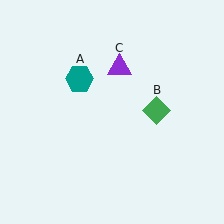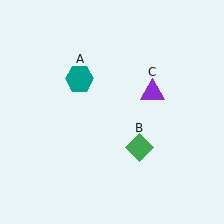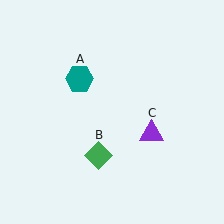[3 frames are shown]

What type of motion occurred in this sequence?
The green diamond (object B), purple triangle (object C) rotated clockwise around the center of the scene.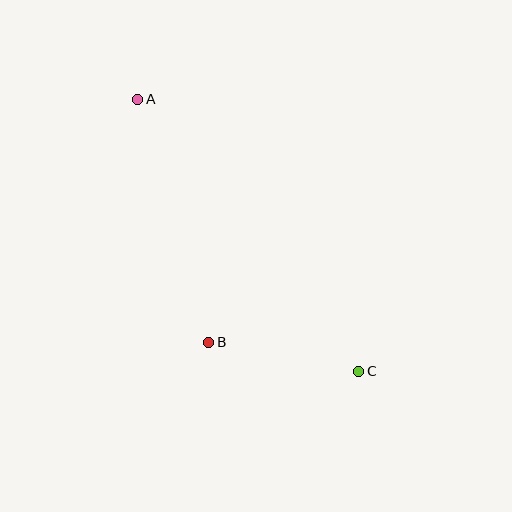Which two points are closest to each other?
Points B and C are closest to each other.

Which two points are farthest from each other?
Points A and C are farthest from each other.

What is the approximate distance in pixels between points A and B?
The distance between A and B is approximately 253 pixels.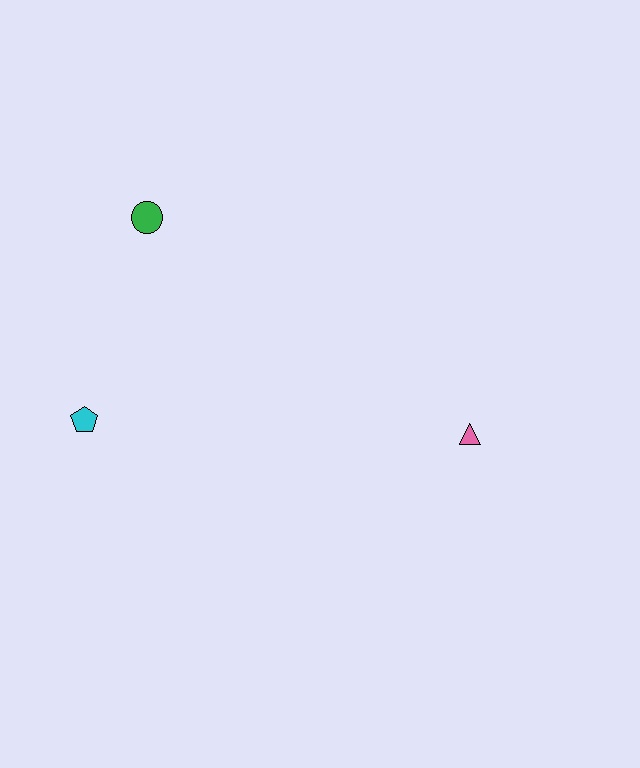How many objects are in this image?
There are 3 objects.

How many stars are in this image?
There are no stars.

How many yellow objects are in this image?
There are no yellow objects.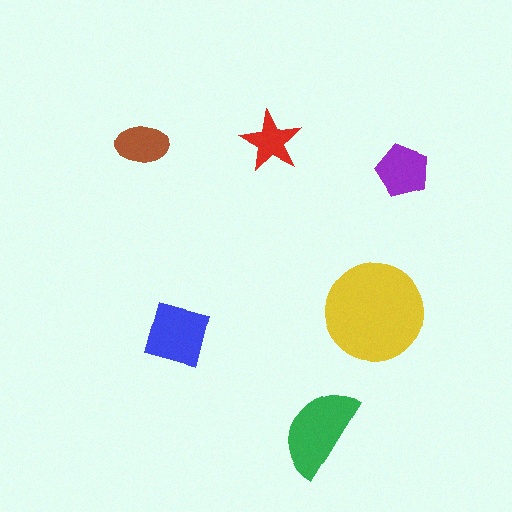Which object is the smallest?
The red star.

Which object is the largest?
The yellow circle.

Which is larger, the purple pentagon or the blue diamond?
The blue diamond.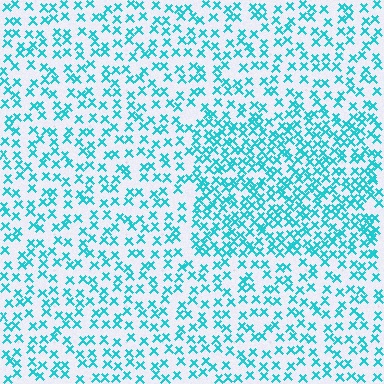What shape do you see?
I see a rectangle.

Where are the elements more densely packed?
The elements are more densely packed inside the rectangle boundary.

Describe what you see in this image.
The image contains small cyan elements arranged at two different densities. A rectangle-shaped region is visible where the elements are more densely packed than the surrounding area.